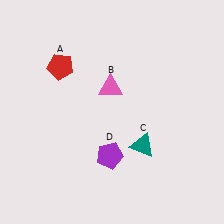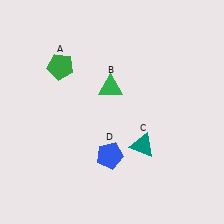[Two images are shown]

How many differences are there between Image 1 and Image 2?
There are 3 differences between the two images.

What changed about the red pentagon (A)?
In Image 1, A is red. In Image 2, it changed to green.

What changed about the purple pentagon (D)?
In Image 1, D is purple. In Image 2, it changed to blue.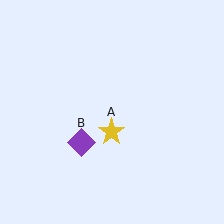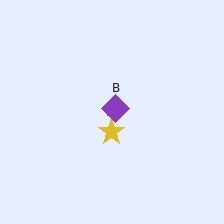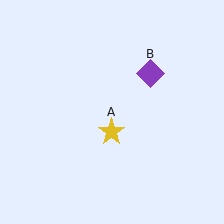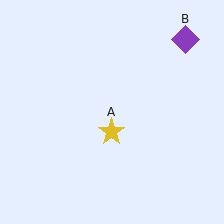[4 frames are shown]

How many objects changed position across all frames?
1 object changed position: purple diamond (object B).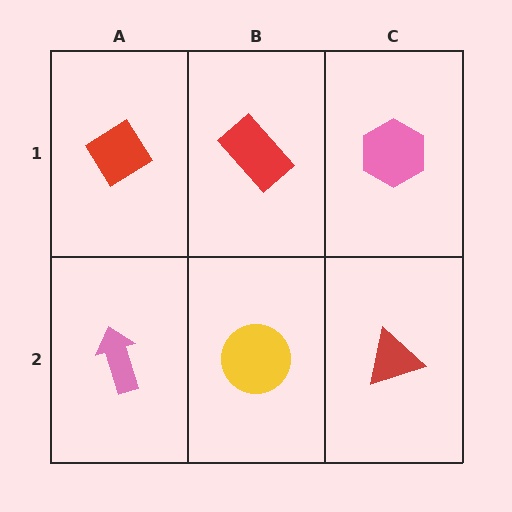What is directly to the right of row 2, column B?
A red triangle.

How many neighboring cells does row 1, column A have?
2.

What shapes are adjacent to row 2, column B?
A red rectangle (row 1, column B), a pink arrow (row 2, column A), a red triangle (row 2, column C).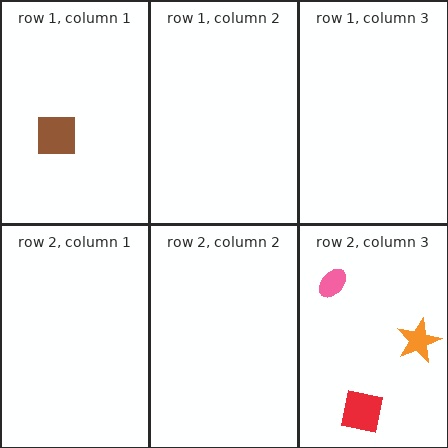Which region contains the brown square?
The row 1, column 1 region.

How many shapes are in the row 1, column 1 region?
1.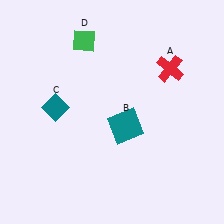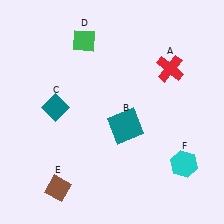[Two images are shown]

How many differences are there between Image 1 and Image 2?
There are 2 differences between the two images.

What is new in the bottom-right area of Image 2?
A cyan hexagon (F) was added in the bottom-right area of Image 2.